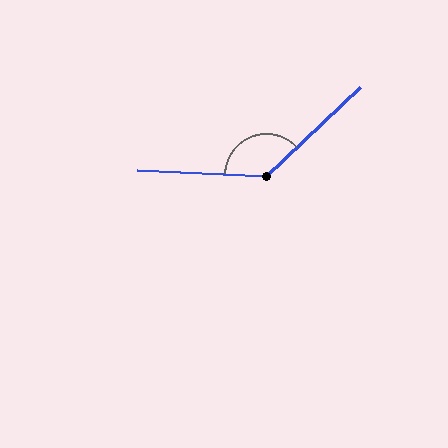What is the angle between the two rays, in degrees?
Approximately 134 degrees.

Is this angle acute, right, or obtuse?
It is obtuse.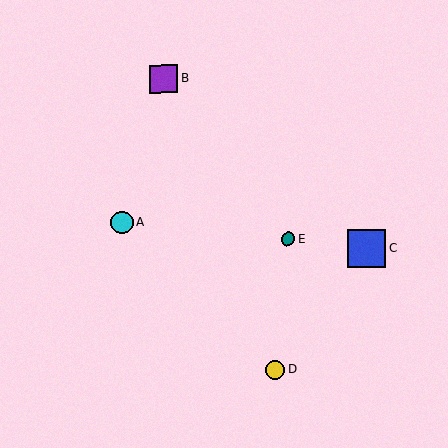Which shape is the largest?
The blue square (labeled C) is the largest.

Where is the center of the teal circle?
The center of the teal circle is at (288, 239).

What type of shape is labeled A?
Shape A is a cyan circle.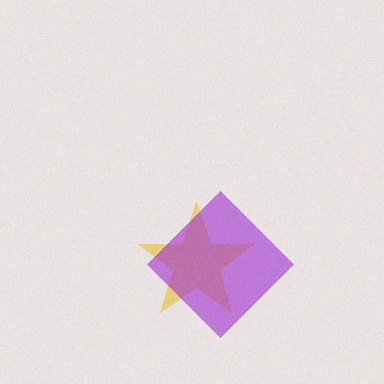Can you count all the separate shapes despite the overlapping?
Yes, there are 2 separate shapes.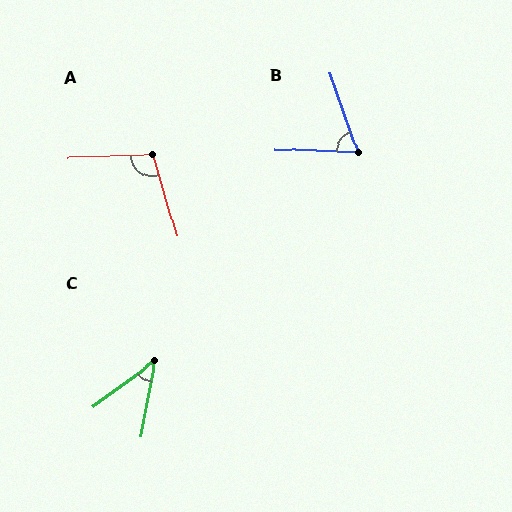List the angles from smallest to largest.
C (43°), B (69°), A (104°).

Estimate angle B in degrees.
Approximately 69 degrees.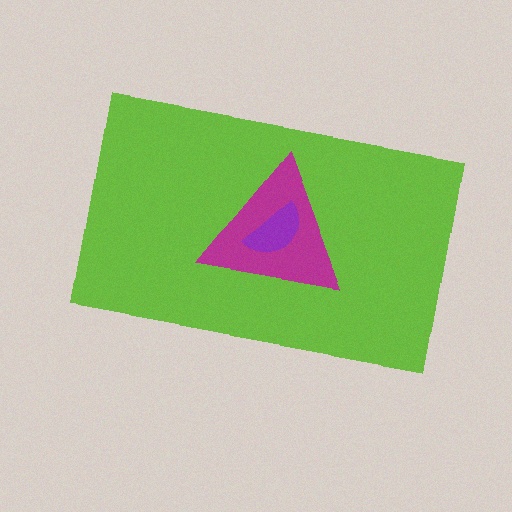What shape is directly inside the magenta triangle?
The purple semicircle.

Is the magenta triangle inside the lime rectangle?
Yes.